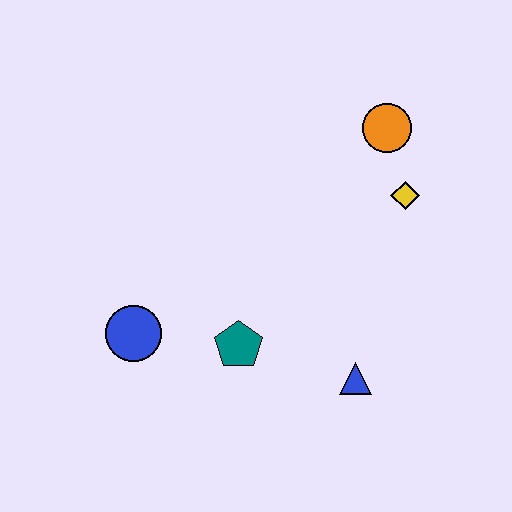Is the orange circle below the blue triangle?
No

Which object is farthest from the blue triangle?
The orange circle is farthest from the blue triangle.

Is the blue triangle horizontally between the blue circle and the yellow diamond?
Yes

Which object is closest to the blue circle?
The teal pentagon is closest to the blue circle.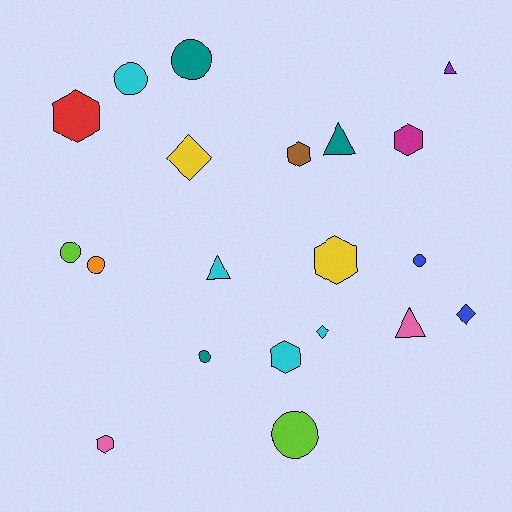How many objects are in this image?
There are 20 objects.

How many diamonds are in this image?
There are 3 diamonds.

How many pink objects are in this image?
There are 2 pink objects.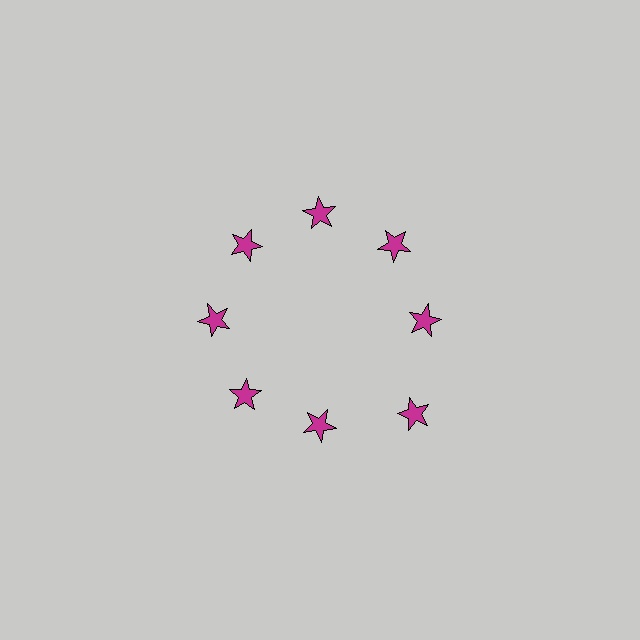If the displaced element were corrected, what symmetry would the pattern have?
It would have 8-fold rotational symmetry — the pattern would map onto itself every 45 degrees.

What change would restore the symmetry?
The symmetry would be restored by moving it inward, back onto the ring so that all 8 stars sit at equal angles and equal distance from the center.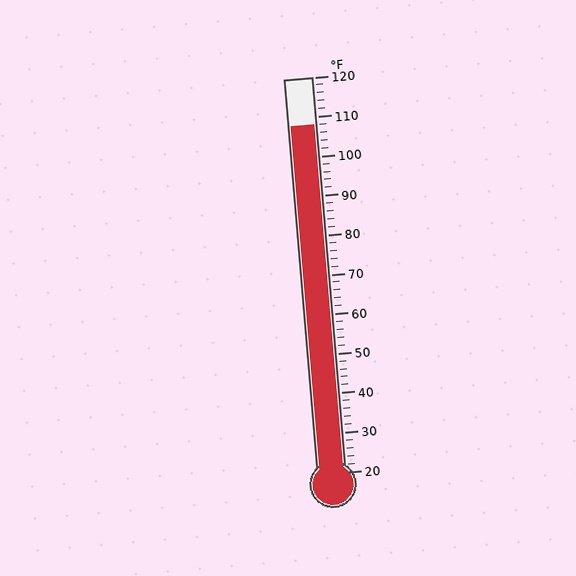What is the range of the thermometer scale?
The thermometer scale ranges from 20°F to 120°F.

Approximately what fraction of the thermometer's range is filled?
The thermometer is filled to approximately 90% of its range.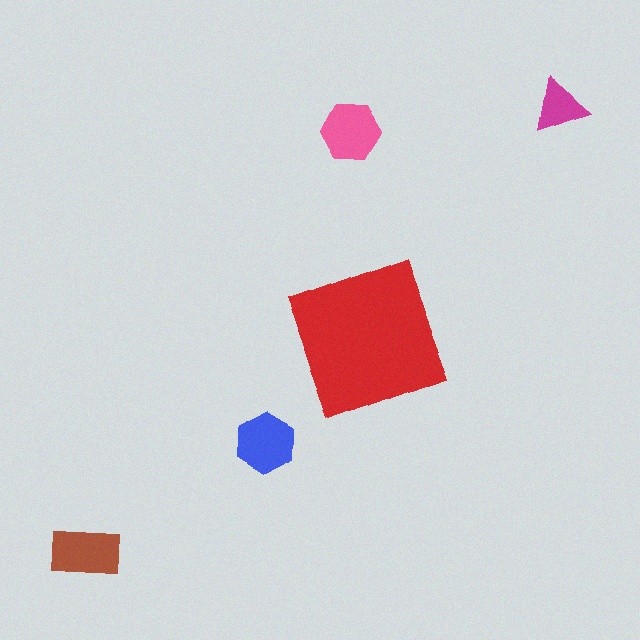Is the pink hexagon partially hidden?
No, the pink hexagon is fully visible.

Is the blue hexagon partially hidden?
No, the blue hexagon is fully visible.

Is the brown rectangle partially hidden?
No, the brown rectangle is fully visible.